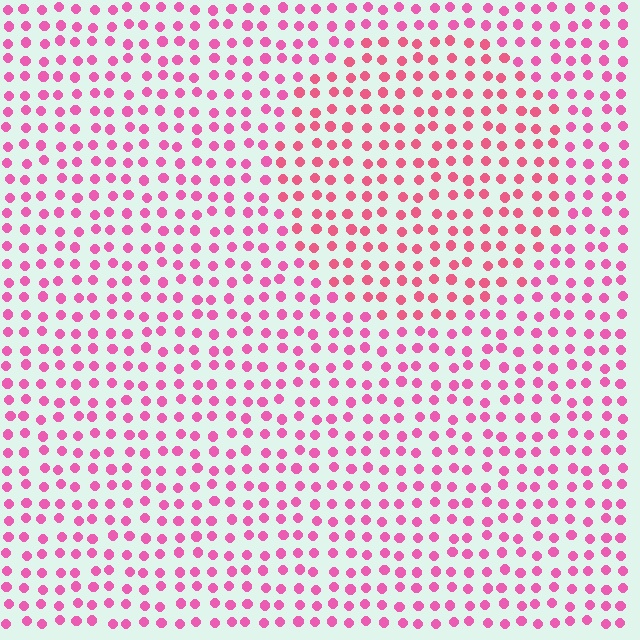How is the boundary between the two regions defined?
The boundary is defined purely by a slight shift in hue (about 19 degrees). Spacing, size, and orientation are identical on both sides.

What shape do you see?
I see a circle.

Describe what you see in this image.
The image is filled with small pink elements in a uniform arrangement. A circle-shaped region is visible where the elements are tinted to a slightly different hue, forming a subtle color boundary.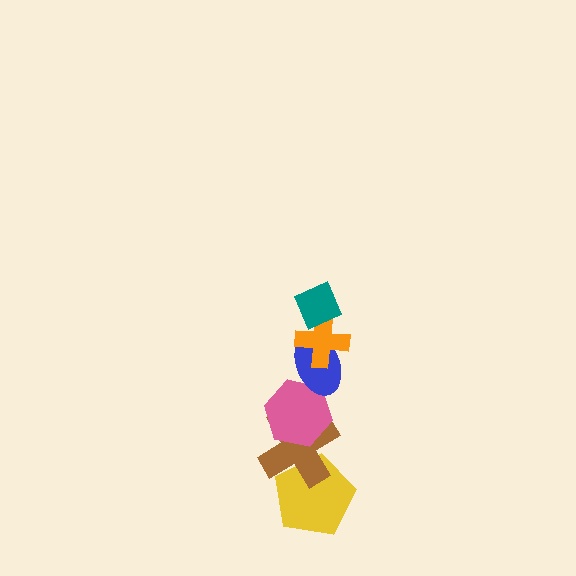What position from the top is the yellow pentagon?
The yellow pentagon is 6th from the top.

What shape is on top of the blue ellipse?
The orange cross is on top of the blue ellipse.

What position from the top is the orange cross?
The orange cross is 2nd from the top.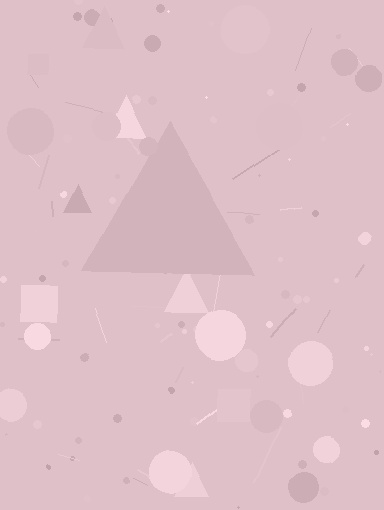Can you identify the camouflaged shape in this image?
The camouflaged shape is a triangle.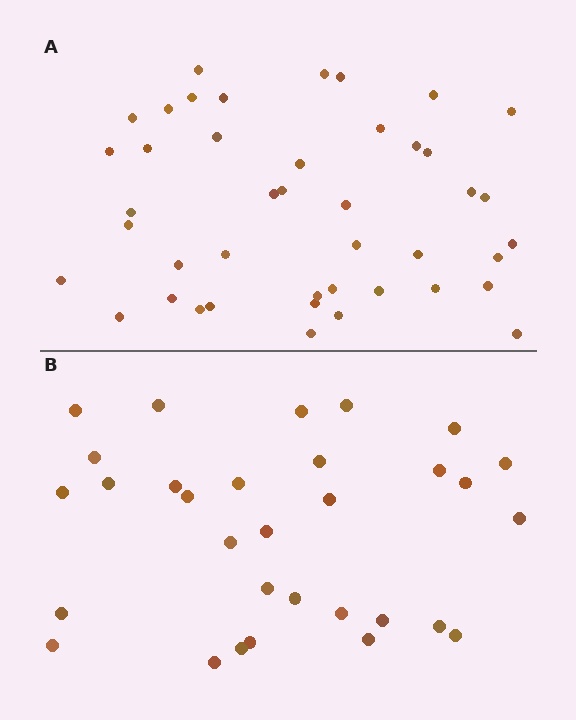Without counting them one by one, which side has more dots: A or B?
Region A (the top region) has more dots.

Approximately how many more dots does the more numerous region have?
Region A has roughly 12 or so more dots than region B.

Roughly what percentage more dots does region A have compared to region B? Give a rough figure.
About 40% more.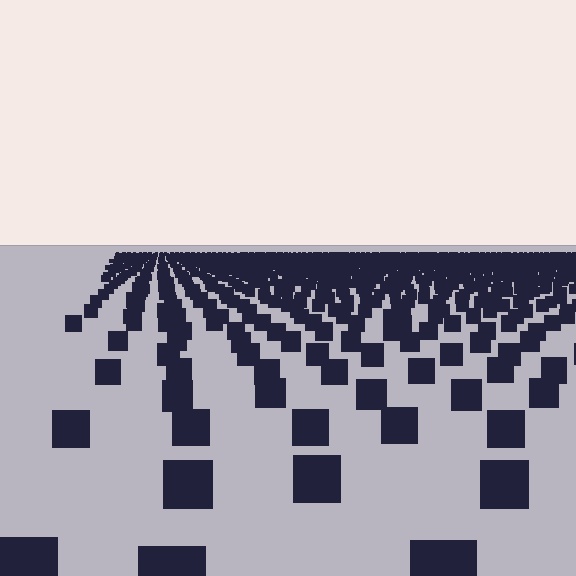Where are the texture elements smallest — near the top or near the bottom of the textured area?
Near the top.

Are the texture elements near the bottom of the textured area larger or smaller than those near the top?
Larger. Near the bottom, elements are closer to the viewer and appear at a bigger on-screen size.